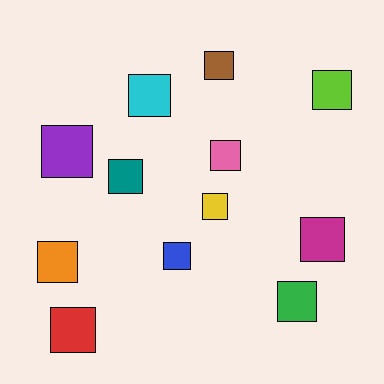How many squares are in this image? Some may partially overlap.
There are 12 squares.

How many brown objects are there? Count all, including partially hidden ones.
There is 1 brown object.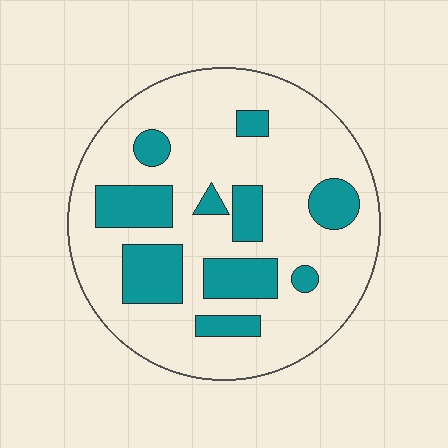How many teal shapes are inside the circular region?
10.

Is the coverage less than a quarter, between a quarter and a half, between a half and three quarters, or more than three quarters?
Less than a quarter.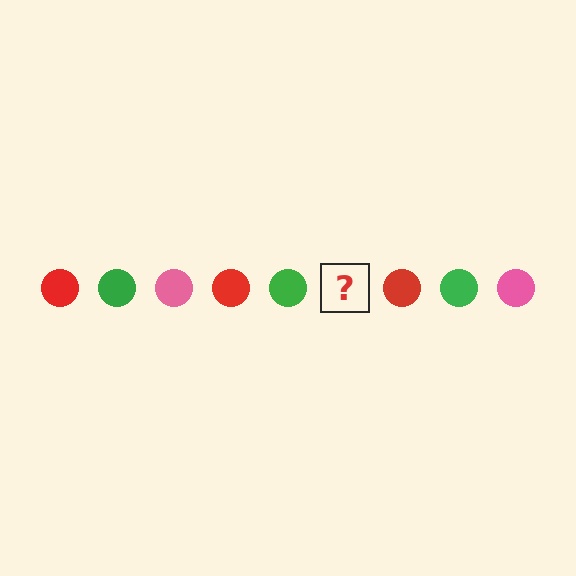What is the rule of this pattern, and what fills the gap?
The rule is that the pattern cycles through red, green, pink circles. The gap should be filled with a pink circle.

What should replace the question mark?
The question mark should be replaced with a pink circle.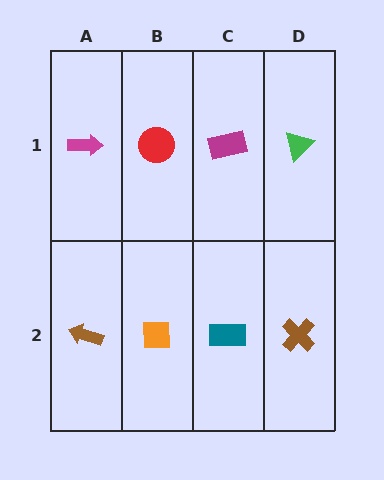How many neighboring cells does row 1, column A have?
2.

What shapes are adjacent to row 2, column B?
A red circle (row 1, column B), a brown arrow (row 2, column A), a teal rectangle (row 2, column C).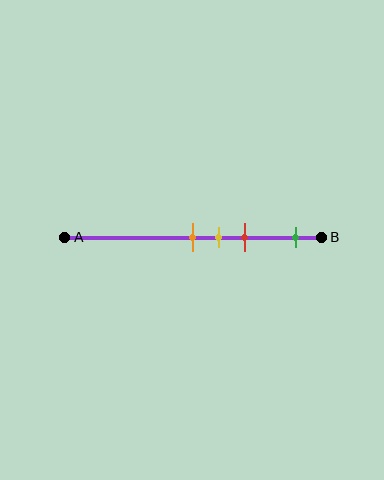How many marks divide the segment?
There are 4 marks dividing the segment.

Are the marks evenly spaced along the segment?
No, the marks are not evenly spaced.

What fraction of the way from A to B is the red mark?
The red mark is approximately 70% (0.7) of the way from A to B.